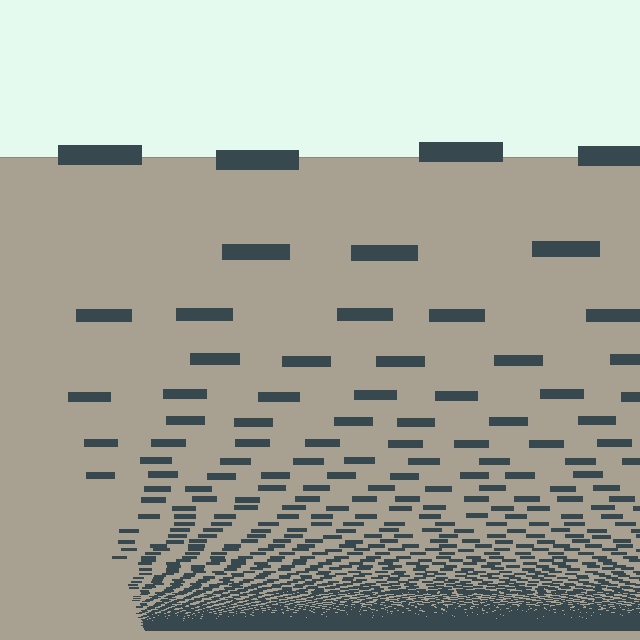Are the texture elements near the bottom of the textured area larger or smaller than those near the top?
Smaller. The gradient is inverted — elements near the bottom are smaller and denser.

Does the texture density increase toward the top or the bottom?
Density increases toward the bottom.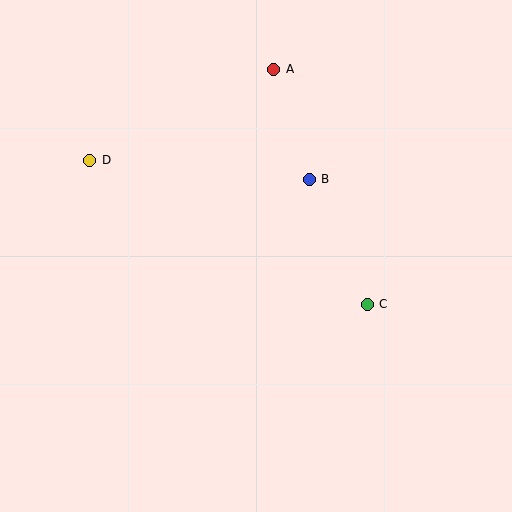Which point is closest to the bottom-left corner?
Point D is closest to the bottom-left corner.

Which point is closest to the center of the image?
Point B at (309, 179) is closest to the center.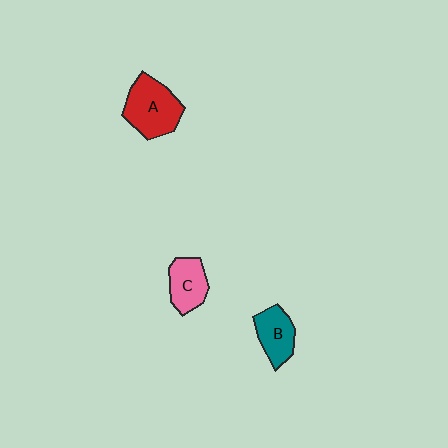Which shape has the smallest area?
Shape C (pink).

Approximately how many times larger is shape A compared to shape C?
Approximately 1.5 times.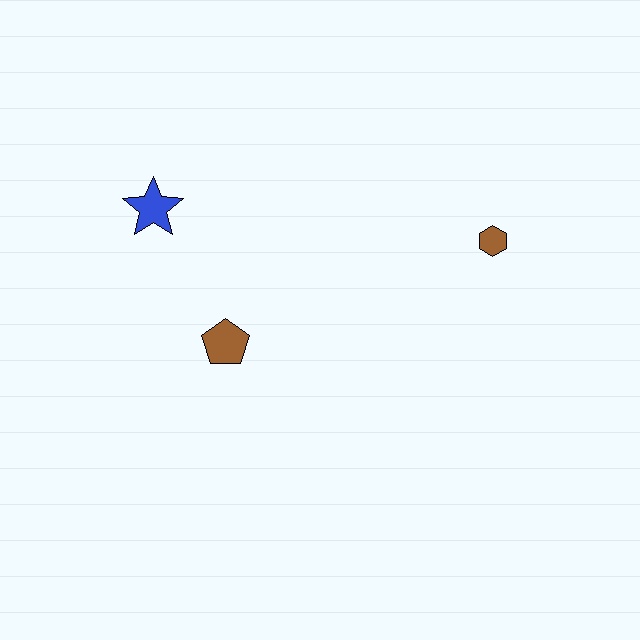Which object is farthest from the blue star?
The brown hexagon is farthest from the blue star.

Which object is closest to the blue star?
The brown pentagon is closest to the blue star.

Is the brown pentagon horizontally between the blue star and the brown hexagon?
Yes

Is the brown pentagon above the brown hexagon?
No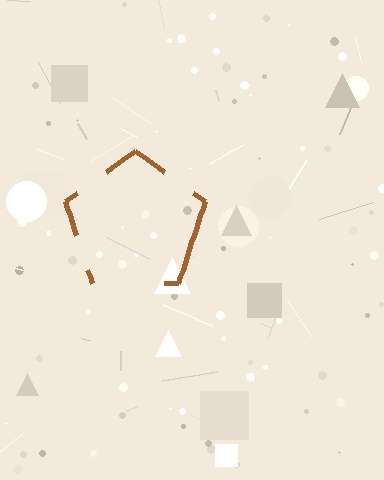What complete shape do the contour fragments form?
The contour fragments form a pentagon.